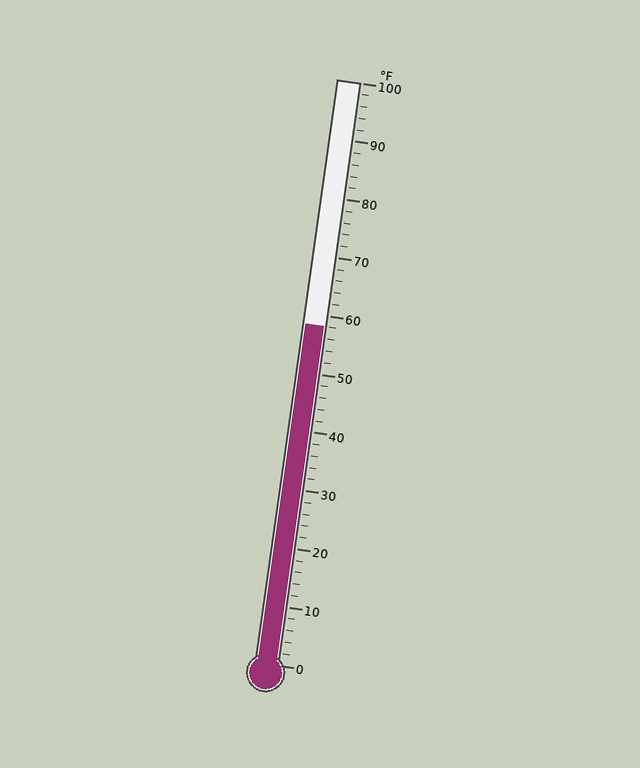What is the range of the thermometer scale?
The thermometer scale ranges from 0°F to 100°F.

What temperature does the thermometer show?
The thermometer shows approximately 58°F.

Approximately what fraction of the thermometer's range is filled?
The thermometer is filled to approximately 60% of its range.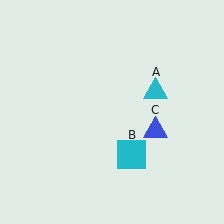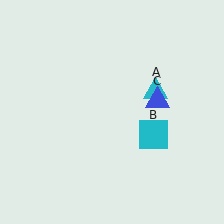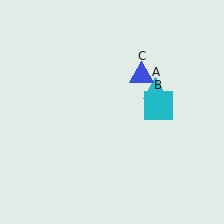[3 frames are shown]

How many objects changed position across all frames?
2 objects changed position: cyan square (object B), blue triangle (object C).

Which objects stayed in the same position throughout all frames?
Cyan triangle (object A) remained stationary.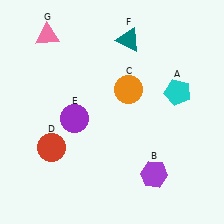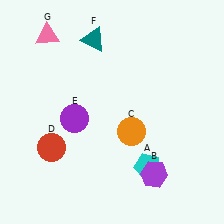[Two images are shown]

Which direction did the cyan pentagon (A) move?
The cyan pentagon (A) moved down.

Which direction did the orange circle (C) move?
The orange circle (C) moved down.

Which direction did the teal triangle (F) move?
The teal triangle (F) moved left.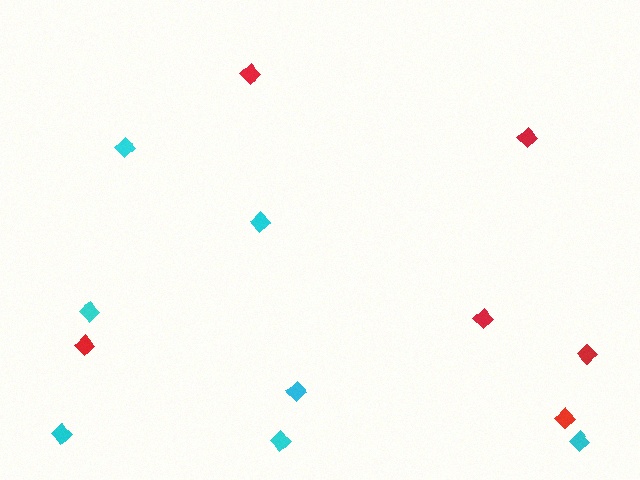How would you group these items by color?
There are 2 groups: one group of cyan diamonds (7) and one group of red diamonds (6).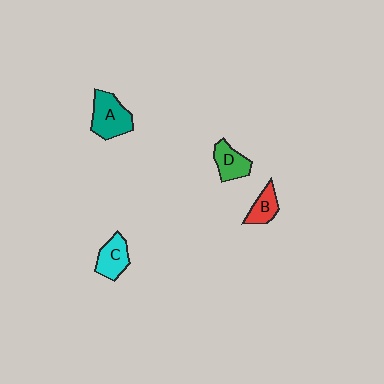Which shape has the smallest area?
Shape B (red).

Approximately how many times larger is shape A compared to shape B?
Approximately 1.7 times.